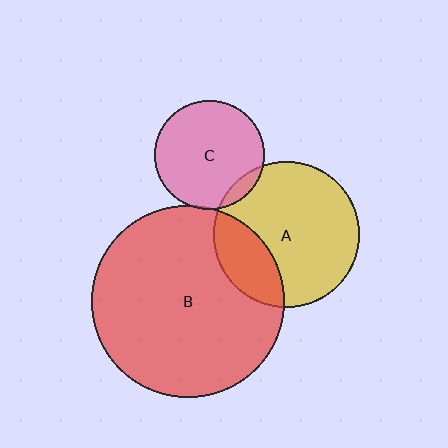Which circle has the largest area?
Circle B (red).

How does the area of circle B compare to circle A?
Approximately 1.7 times.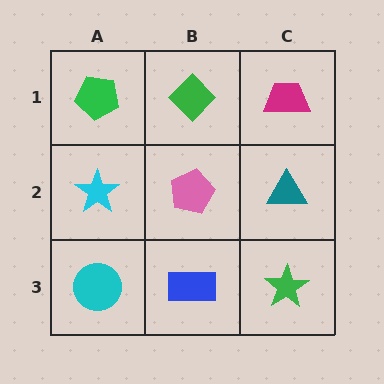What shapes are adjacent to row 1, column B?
A pink pentagon (row 2, column B), a green pentagon (row 1, column A), a magenta trapezoid (row 1, column C).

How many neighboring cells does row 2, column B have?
4.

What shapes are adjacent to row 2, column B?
A green diamond (row 1, column B), a blue rectangle (row 3, column B), a cyan star (row 2, column A), a teal triangle (row 2, column C).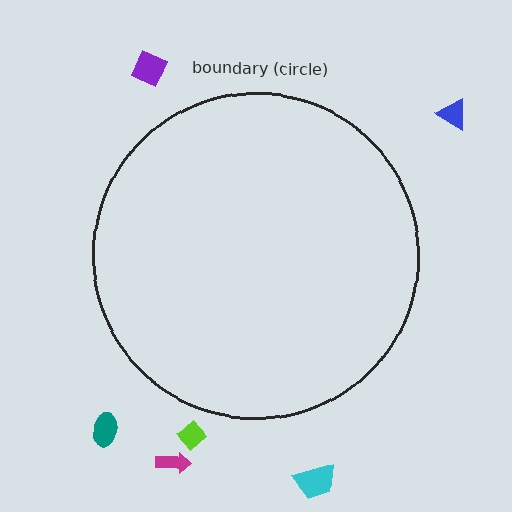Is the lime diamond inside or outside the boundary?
Outside.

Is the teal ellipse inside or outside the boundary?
Outside.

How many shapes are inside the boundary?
0 inside, 6 outside.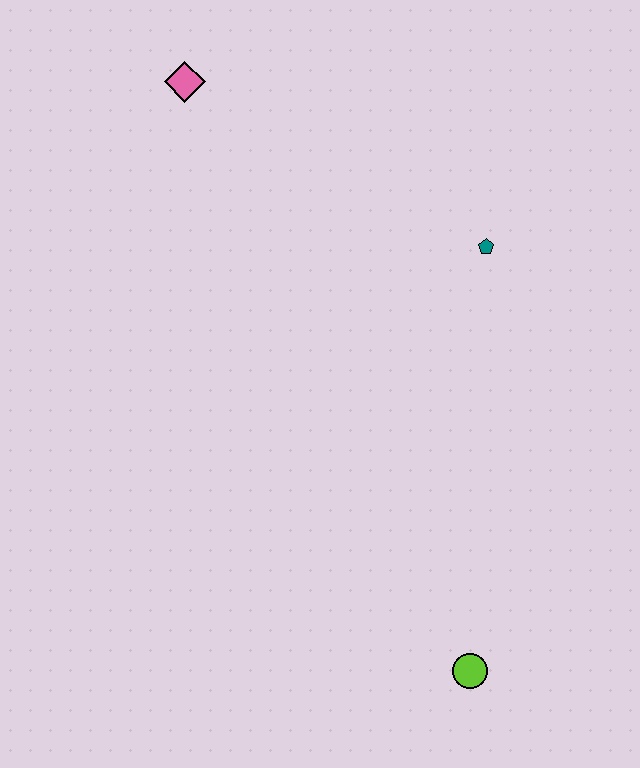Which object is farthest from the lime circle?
The pink diamond is farthest from the lime circle.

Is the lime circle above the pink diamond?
No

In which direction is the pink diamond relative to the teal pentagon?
The pink diamond is to the left of the teal pentagon.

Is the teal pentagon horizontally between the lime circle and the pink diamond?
No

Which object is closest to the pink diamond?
The teal pentagon is closest to the pink diamond.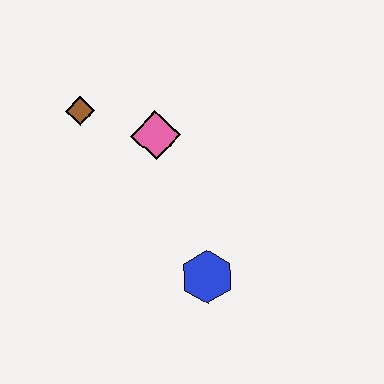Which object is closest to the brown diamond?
The pink diamond is closest to the brown diamond.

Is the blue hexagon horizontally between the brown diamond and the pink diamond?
No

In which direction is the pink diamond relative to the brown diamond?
The pink diamond is to the right of the brown diamond.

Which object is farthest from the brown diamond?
The blue hexagon is farthest from the brown diamond.